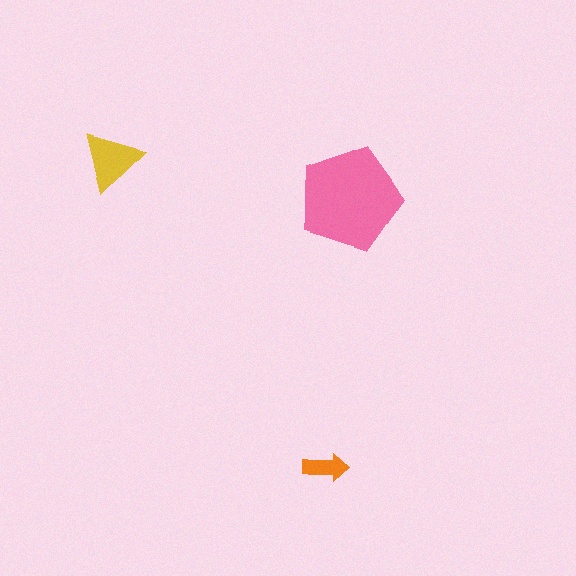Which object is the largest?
The pink pentagon.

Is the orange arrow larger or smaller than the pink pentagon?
Smaller.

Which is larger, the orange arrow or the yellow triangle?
The yellow triangle.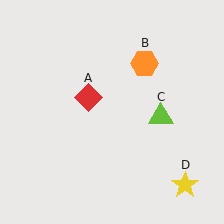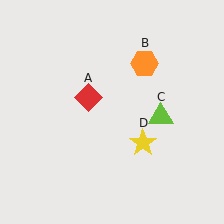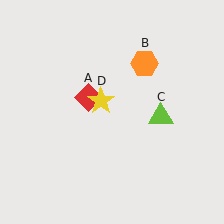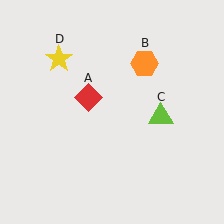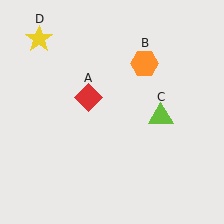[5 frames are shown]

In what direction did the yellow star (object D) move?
The yellow star (object D) moved up and to the left.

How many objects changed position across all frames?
1 object changed position: yellow star (object D).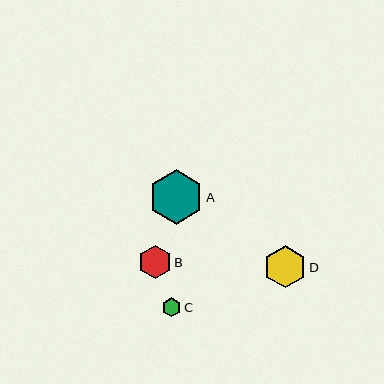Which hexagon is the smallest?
Hexagon C is the smallest with a size of approximately 19 pixels.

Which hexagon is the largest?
Hexagon A is the largest with a size of approximately 55 pixels.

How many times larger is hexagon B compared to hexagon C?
Hexagon B is approximately 1.7 times the size of hexagon C.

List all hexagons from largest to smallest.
From largest to smallest: A, D, B, C.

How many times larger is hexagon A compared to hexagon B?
Hexagon A is approximately 1.7 times the size of hexagon B.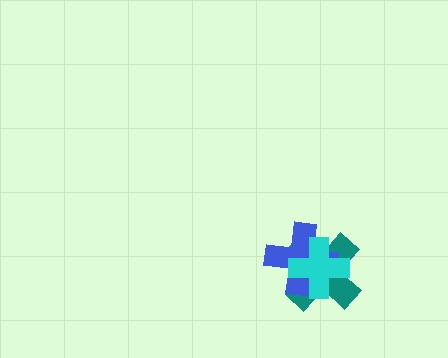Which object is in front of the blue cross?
The cyan cross is in front of the blue cross.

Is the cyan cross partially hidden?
No, no other shape covers it.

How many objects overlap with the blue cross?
2 objects overlap with the blue cross.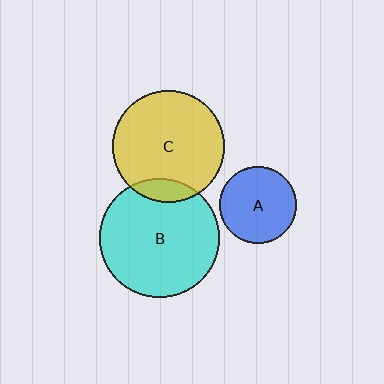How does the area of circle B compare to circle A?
Approximately 2.4 times.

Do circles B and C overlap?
Yes.